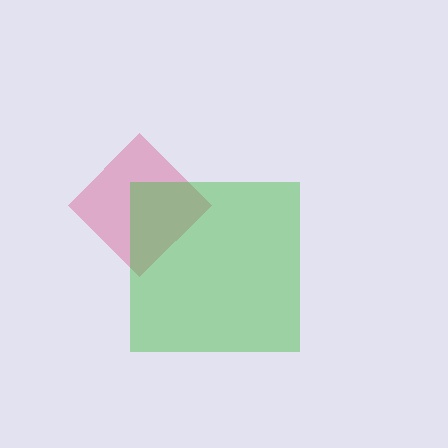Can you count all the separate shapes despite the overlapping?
Yes, there are 2 separate shapes.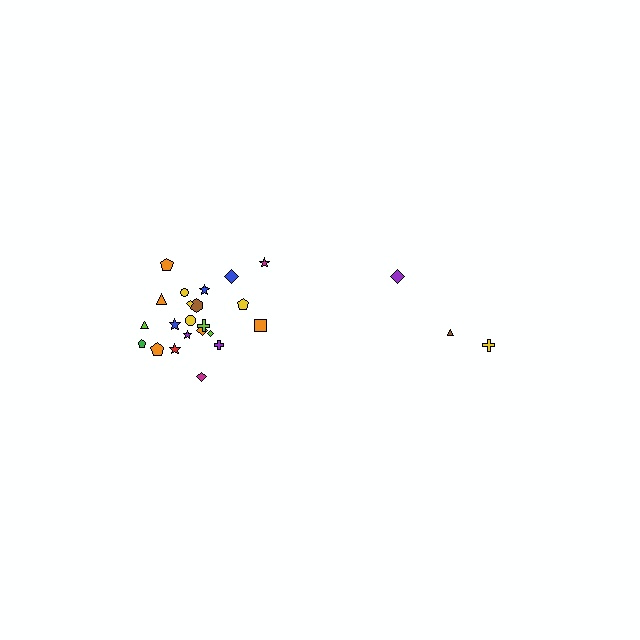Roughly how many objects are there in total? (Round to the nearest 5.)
Roughly 25 objects in total.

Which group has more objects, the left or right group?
The left group.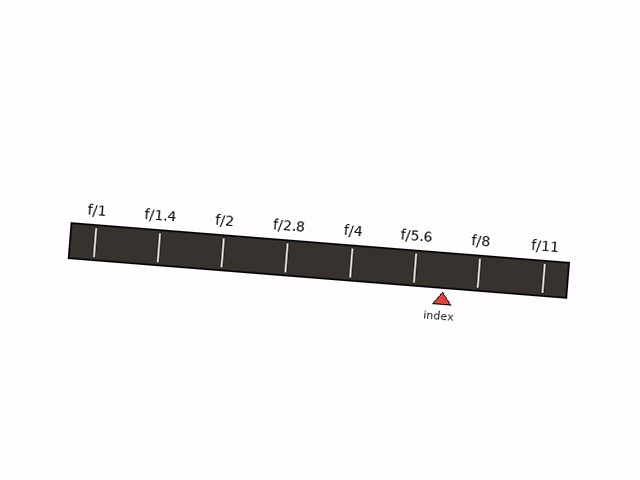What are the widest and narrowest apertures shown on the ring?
The widest aperture shown is f/1 and the narrowest is f/11.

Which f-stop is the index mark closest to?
The index mark is closest to f/5.6.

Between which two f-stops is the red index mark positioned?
The index mark is between f/5.6 and f/8.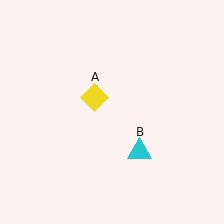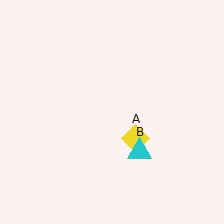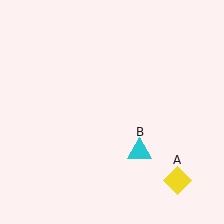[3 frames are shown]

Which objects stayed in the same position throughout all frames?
Cyan triangle (object B) remained stationary.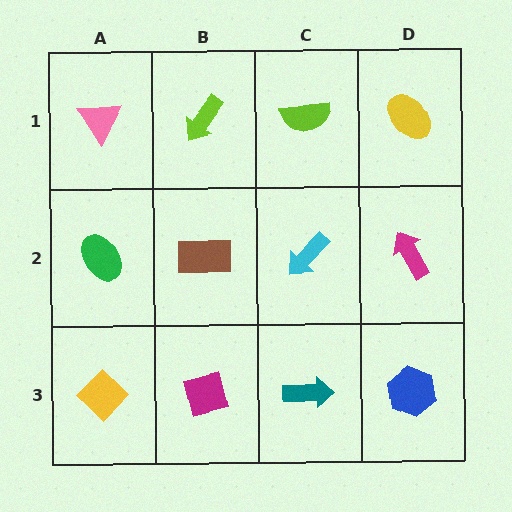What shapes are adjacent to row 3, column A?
A green ellipse (row 2, column A), a magenta square (row 3, column B).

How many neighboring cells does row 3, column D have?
2.